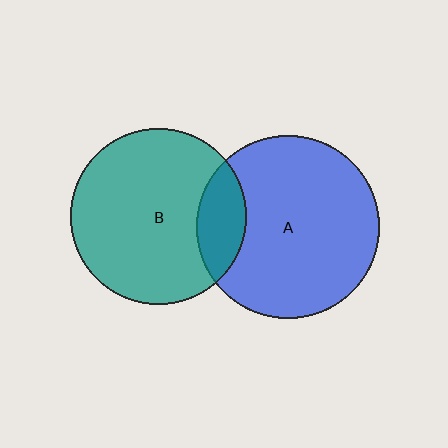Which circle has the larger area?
Circle A (blue).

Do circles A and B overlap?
Yes.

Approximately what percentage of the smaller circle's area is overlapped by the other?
Approximately 20%.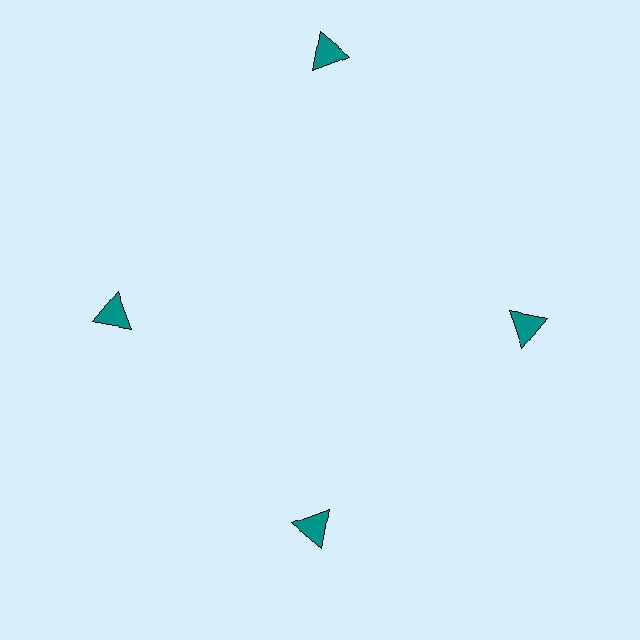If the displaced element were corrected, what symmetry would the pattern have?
It would have 4-fold rotational symmetry — the pattern would map onto itself every 90 degrees.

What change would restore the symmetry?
The symmetry would be restored by moving it inward, back onto the ring so that all 4 triangles sit at equal angles and equal distance from the center.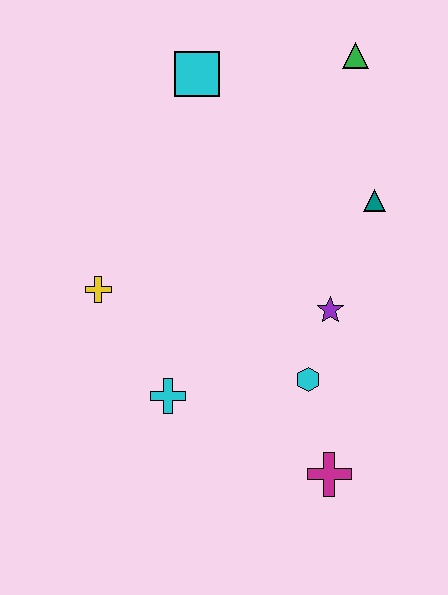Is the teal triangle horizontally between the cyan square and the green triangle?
No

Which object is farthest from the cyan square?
The magenta cross is farthest from the cyan square.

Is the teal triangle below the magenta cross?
No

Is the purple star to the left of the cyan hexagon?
No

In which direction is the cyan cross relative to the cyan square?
The cyan cross is below the cyan square.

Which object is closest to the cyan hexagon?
The purple star is closest to the cyan hexagon.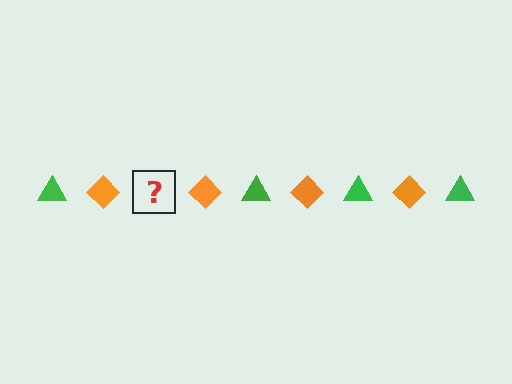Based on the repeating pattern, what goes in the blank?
The blank should be a green triangle.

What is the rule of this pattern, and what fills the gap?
The rule is that the pattern alternates between green triangle and orange diamond. The gap should be filled with a green triangle.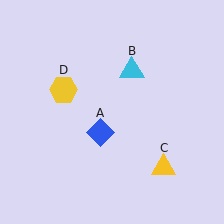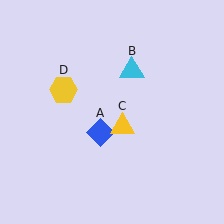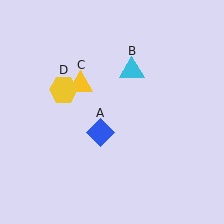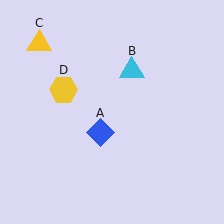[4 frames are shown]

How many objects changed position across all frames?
1 object changed position: yellow triangle (object C).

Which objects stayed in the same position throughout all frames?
Blue diamond (object A) and cyan triangle (object B) and yellow hexagon (object D) remained stationary.